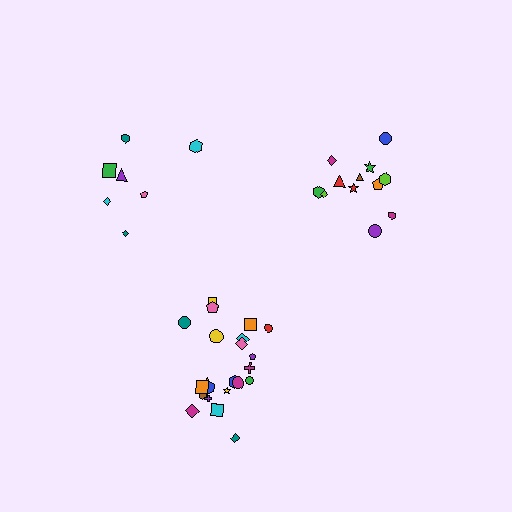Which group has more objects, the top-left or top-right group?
The top-right group.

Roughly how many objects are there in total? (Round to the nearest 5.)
Roughly 40 objects in total.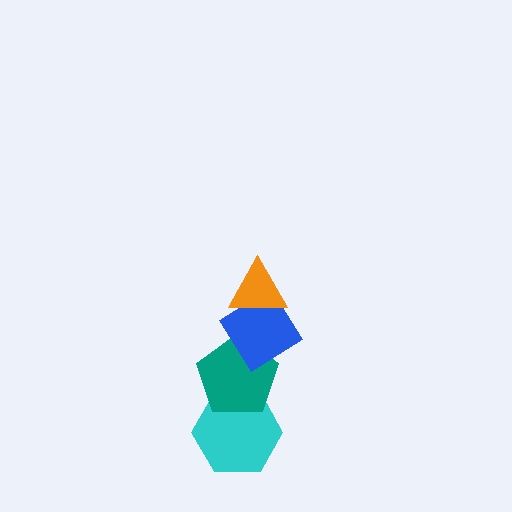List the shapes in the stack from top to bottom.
From top to bottom: the orange triangle, the blue diamond, the teal pentagon, the cyan hexagon.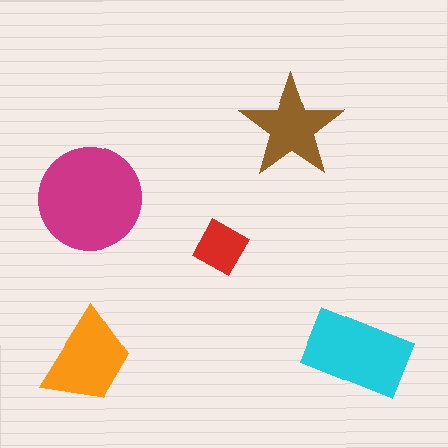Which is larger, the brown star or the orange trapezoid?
The orange trapezoid.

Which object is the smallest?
The red diamond.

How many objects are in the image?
There are 5 objects in the image.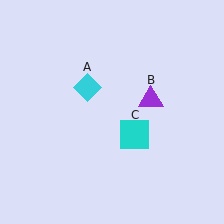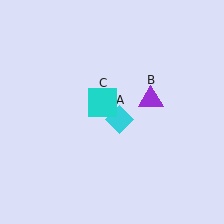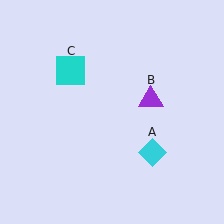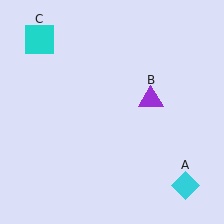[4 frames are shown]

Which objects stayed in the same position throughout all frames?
Purple triangle (object B) remained stationary.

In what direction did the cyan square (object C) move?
The cyan square (object C) moved up and to the left.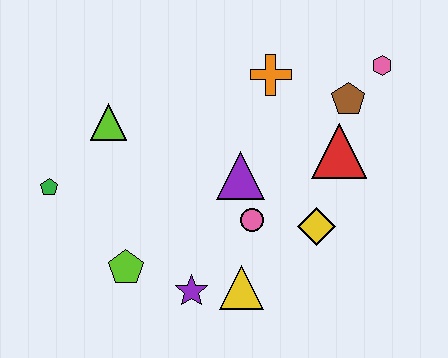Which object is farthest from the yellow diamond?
The green pentagon is farthest from the yellow diamond.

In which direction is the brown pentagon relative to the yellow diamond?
The brown pentagon is above the yellow diamond.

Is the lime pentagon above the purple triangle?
No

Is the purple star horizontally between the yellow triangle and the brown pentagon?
No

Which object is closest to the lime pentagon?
The purple star is closest to the lime pentagon.